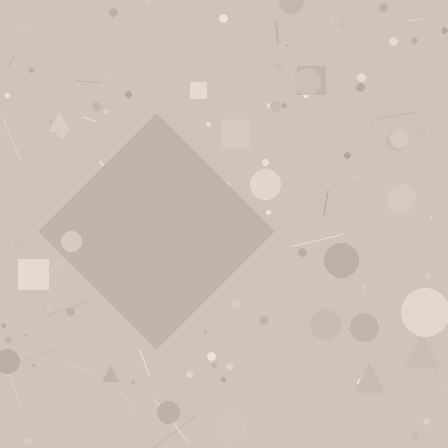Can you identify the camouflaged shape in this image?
The camouflaged shape is a diamond.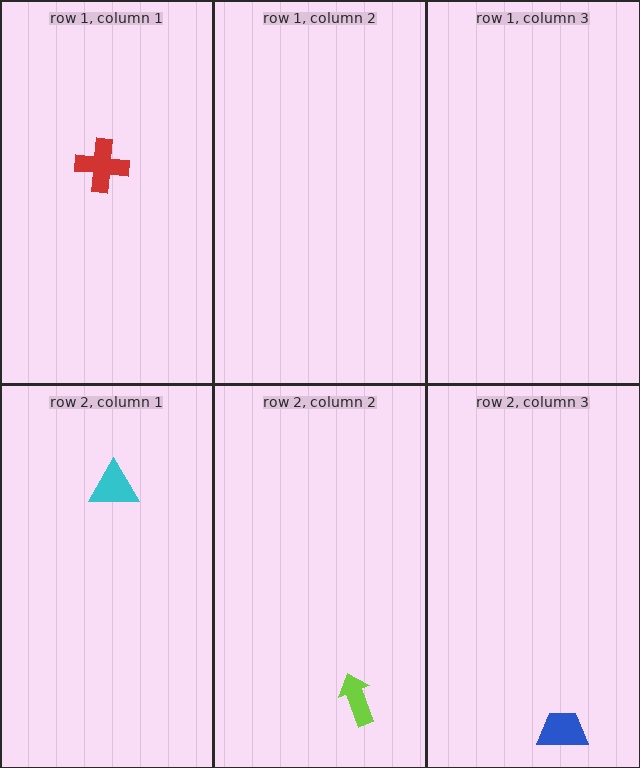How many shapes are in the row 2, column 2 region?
1.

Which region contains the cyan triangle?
The row 2, column 1 region.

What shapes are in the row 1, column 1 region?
The red cross.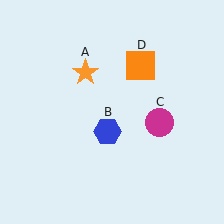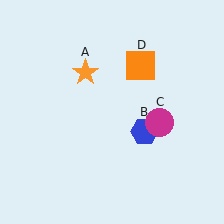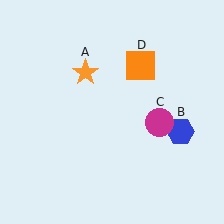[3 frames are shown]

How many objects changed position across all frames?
1 object changed position: blue hexagon (object B).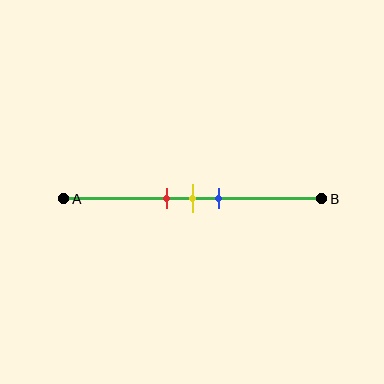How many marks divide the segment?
There are 3 marks dividing the segment.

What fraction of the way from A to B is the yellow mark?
The yellow mark is approximately 50% (0.5) of the way from A to B.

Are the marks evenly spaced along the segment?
Yes, the marks are approximately evenly spaced.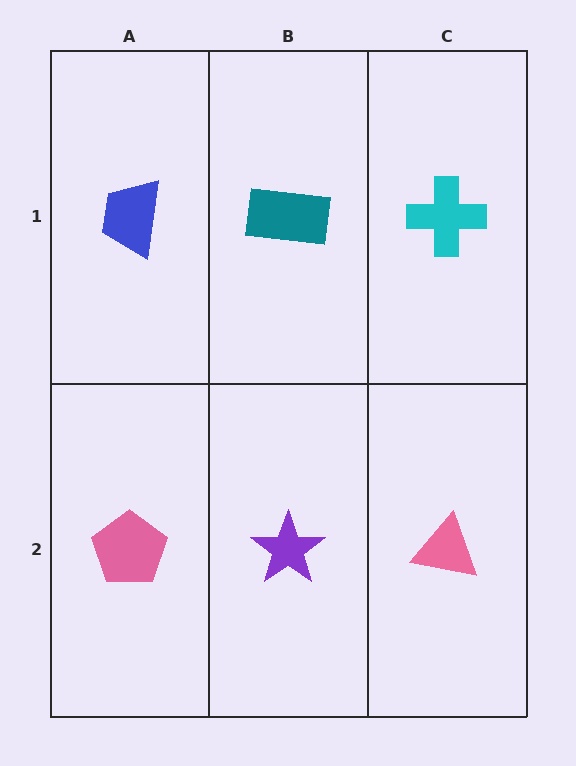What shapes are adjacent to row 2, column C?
A cyan cross (row 1, column C), a purple star (row 2, column B).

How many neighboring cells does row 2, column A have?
2.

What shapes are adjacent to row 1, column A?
A pink pentagon (row 2, column A), a teal rectangle (row 1, column B).